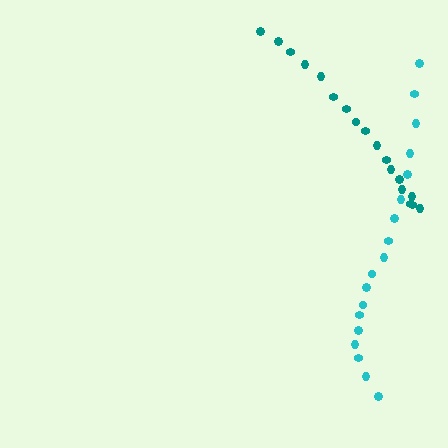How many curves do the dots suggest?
There are 2 distinct paths.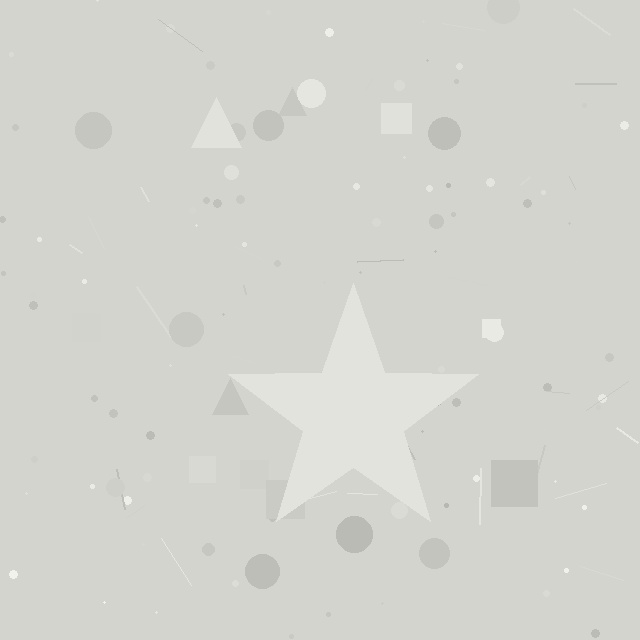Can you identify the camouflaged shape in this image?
The camouflaged shape is a star.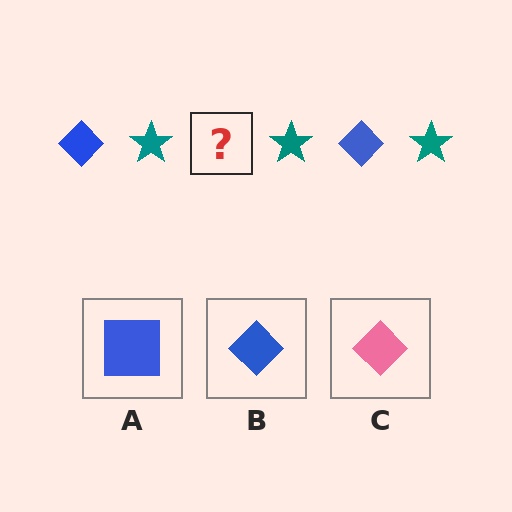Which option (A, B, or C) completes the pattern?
B.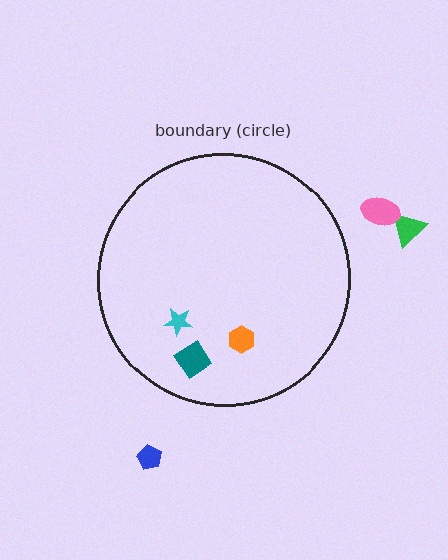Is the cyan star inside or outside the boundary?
Inside.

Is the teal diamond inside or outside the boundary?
Inside.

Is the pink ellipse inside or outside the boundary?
Outside.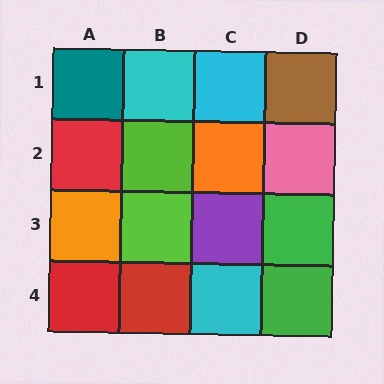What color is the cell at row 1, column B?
Cyan.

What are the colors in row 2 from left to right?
Red, lime, orange, pink.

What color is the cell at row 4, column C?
Cyan.